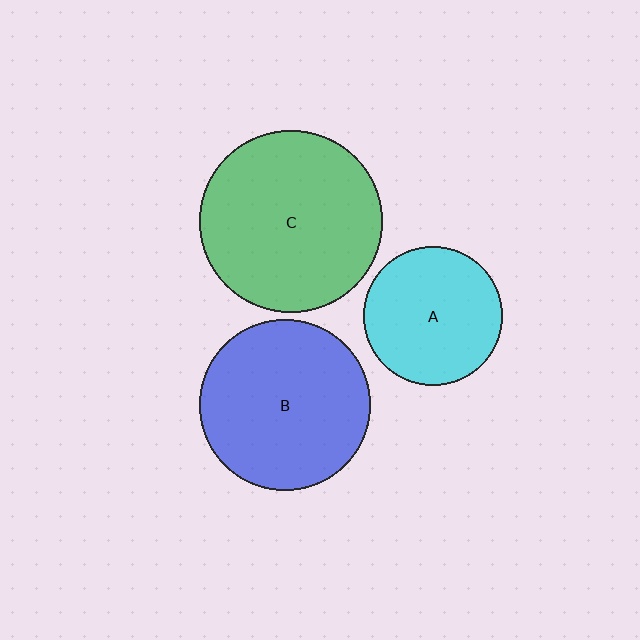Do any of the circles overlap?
No, none of the circles overlap.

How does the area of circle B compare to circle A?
Approximately 1.5 times.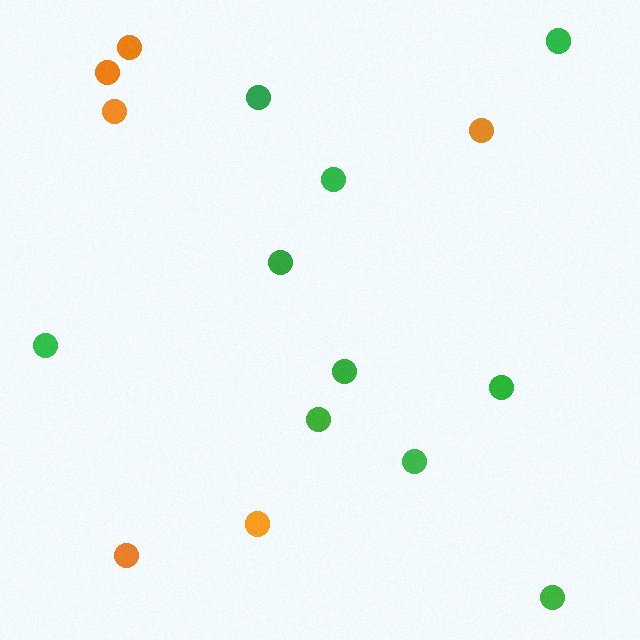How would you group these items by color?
There are 2 groups: one group of green circles (10) and one group of orange circles (6).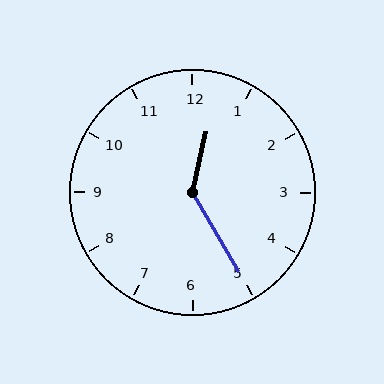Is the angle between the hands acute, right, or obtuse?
It is obtuse.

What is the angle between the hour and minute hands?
Approximately 138 degrees.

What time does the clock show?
12:25.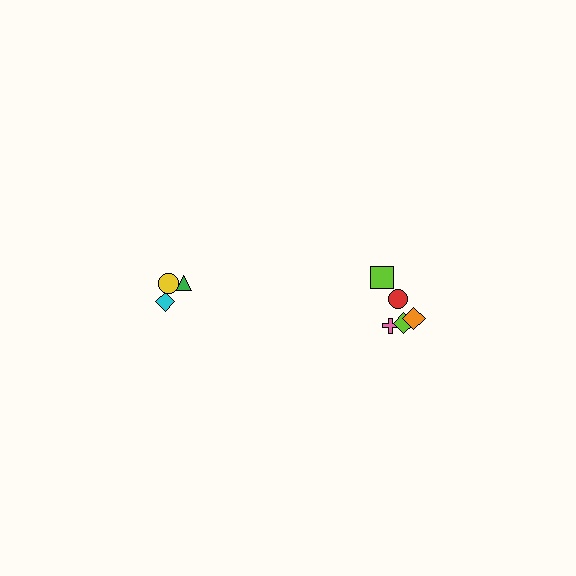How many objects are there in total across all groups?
There are 8 objects.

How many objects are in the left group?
There are 3 objects.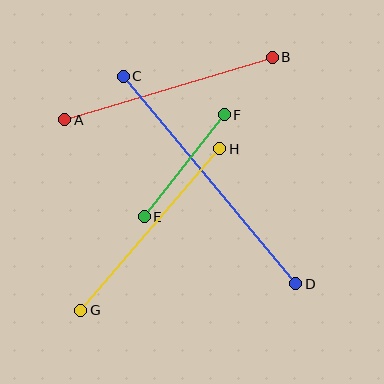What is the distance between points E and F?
The distance is approximately 130 pixels.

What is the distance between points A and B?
The distance is approximately 217 pixels.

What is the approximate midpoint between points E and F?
The midpoint is at approximately (184, 166) pixels.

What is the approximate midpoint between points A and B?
The midpoint is at approximately (168, 89) pixels.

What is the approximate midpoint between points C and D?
The midpoint is at approximately (209, 180) pixels.